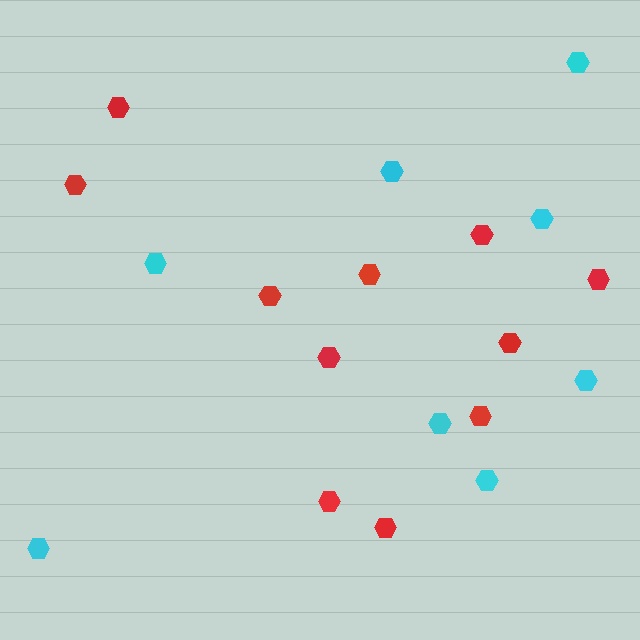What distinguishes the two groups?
There are 2 groups: one group of red hexagons (11) and one group of cyan hexagons (8).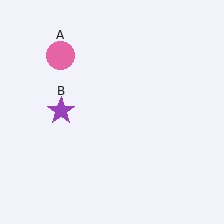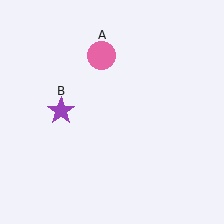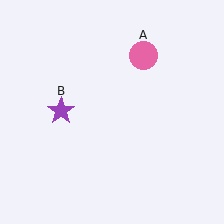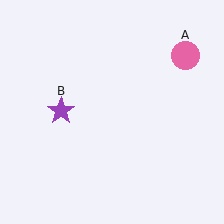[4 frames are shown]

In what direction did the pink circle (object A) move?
The pink circle (object A) moved right.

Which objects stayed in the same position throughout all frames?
Purple star (object B) remained stationary.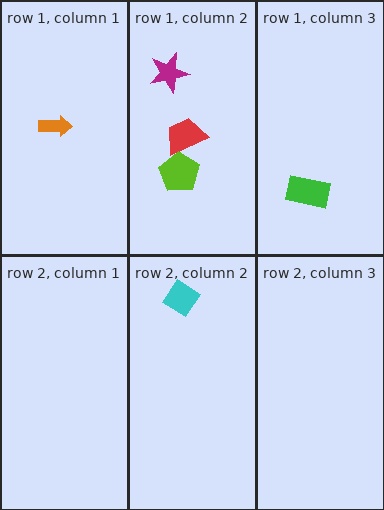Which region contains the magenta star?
The row 1, column 2 region.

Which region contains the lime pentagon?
The row 1, column 2 region.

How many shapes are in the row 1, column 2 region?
3.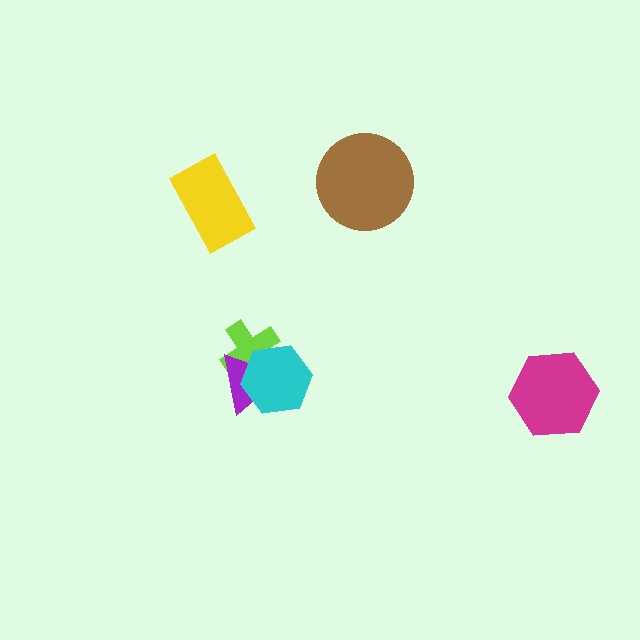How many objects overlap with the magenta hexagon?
0 objects overlap with the magenta hexagon.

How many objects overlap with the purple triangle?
2 objects overlap with the purple triangle.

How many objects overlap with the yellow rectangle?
0 objects overlap with the yellow rectangle.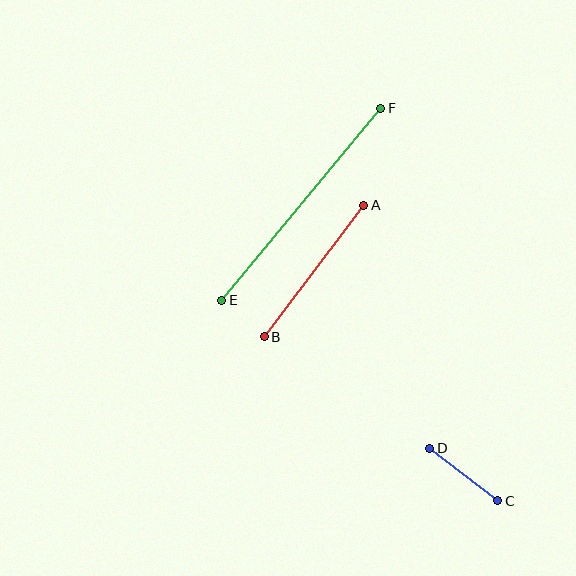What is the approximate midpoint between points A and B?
The midpoint is at approximately (314, 271) pixels.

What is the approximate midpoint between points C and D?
The midpoint is at approximately (464, 474) pixels.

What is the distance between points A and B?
The distance is approximately 165 pixels.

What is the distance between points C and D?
The distance is approximately 86 pixels.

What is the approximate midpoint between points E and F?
The midpoint is at approximately (301, 204) pixels.